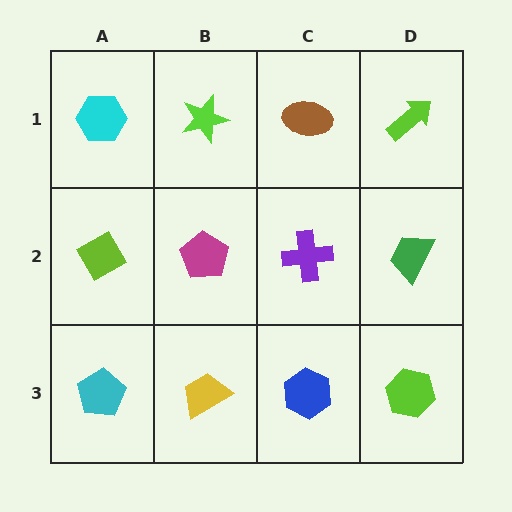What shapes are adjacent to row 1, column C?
A purple cross (row 2, column C), a lime star (row 1, column B), a lime arrow (row 1, column D).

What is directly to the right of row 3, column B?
A blue hexagon.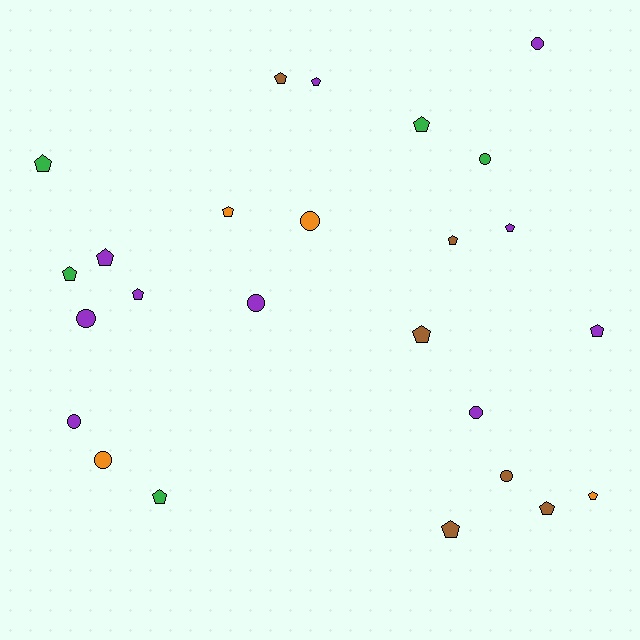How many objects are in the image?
There are 25 objects.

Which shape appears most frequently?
Pentagon, with 16 objects.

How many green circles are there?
There is 1 green circle.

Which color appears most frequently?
Purple, with 10 objects.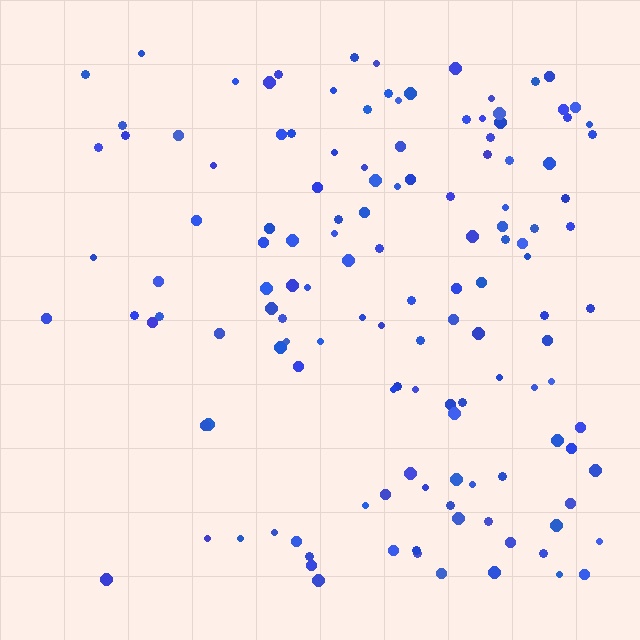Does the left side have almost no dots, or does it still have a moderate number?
Still a moderate number, just noticeably fewer than the right.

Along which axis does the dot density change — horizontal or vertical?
Horizontal.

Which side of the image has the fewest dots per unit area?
The left.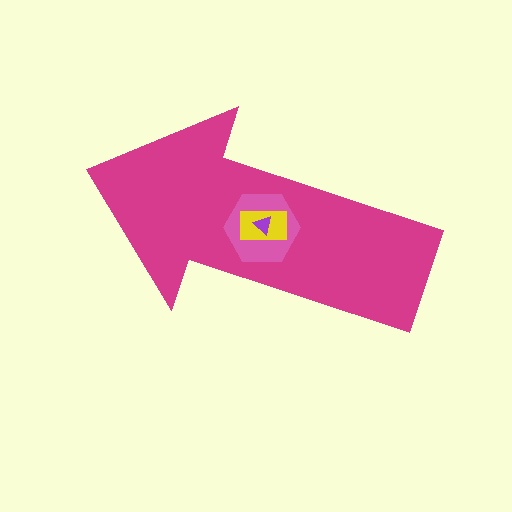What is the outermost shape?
The magenta arrow.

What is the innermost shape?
The purple triangle.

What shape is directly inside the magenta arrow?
The pink hexagon.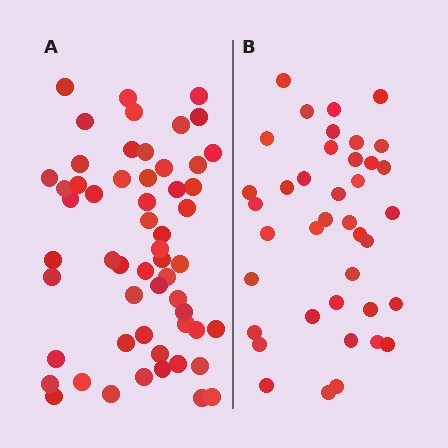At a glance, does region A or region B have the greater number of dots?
Region A (the left region) has more dots.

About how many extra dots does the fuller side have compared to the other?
Region A has approximately 15 more dots than region B.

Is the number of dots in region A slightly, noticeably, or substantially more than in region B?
Region A has noticeably more, but not dramatically so. The ratio is roughly 1.4 to 1.